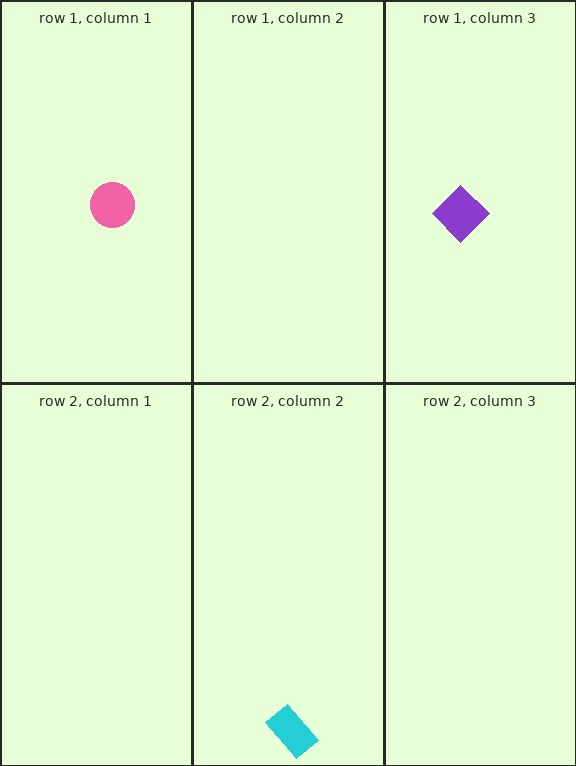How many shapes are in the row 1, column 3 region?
1.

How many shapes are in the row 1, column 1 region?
1.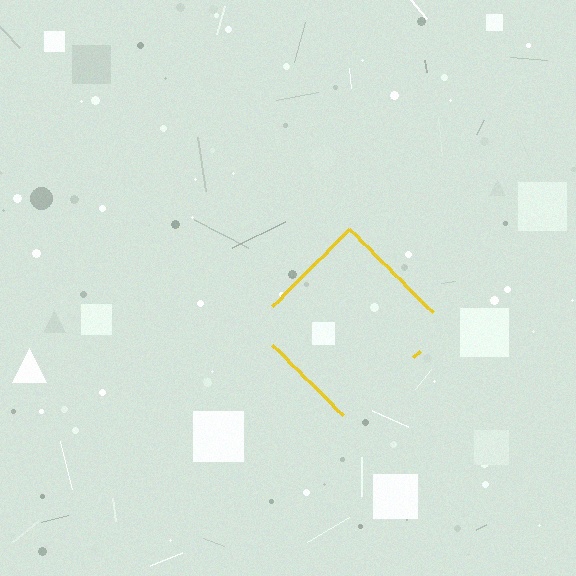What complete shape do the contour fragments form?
The contour fragments form a diamond.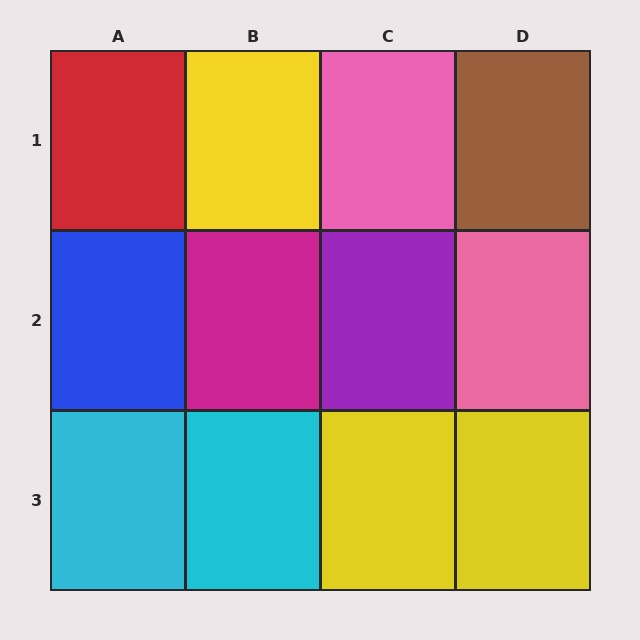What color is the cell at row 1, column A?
Red.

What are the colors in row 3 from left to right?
Cyan, cyan, yellow, yellow.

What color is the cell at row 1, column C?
Pink.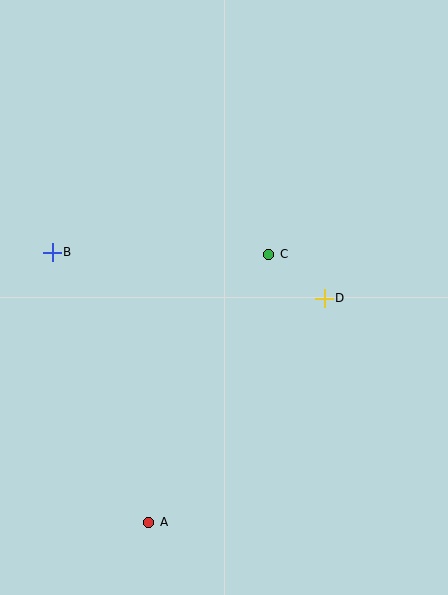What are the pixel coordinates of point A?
Point A is at (149, 522).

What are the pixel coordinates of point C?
Point C is at (269, 254).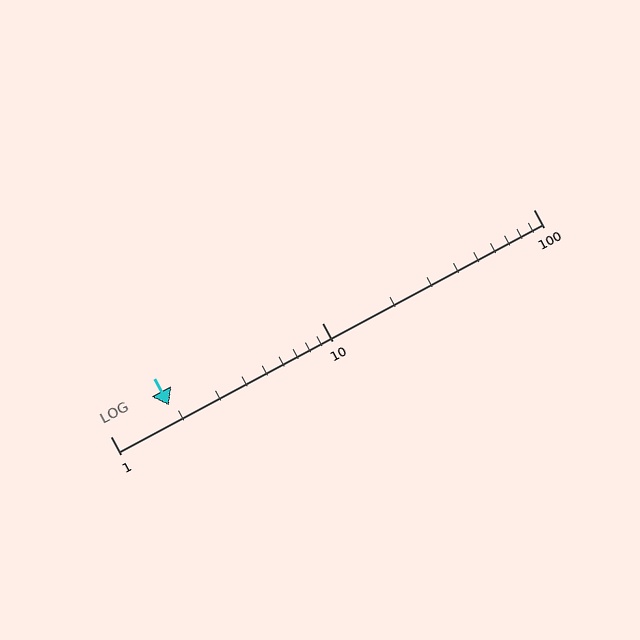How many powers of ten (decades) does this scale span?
The scale spans 2 decades, from 1 to 100.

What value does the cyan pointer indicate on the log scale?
The pointer indicates approximately 1.9.